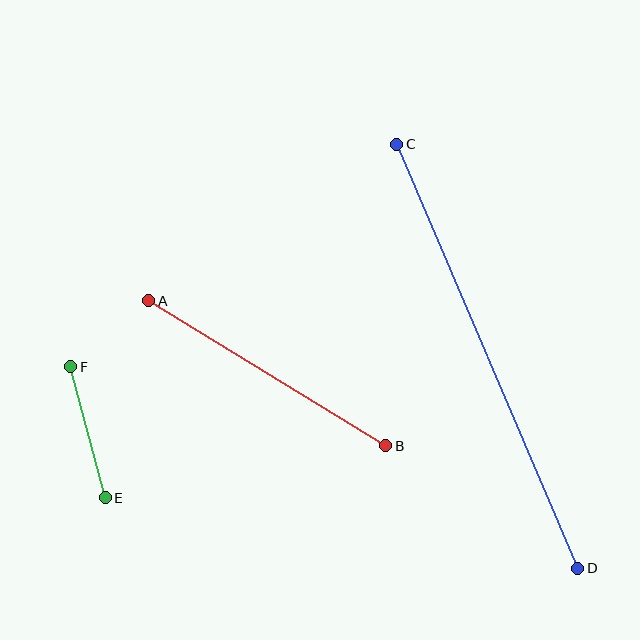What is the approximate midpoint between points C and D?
The midpoint is at approximately (487, 356) pixels.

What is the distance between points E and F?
The distance is approximately 136 pixels.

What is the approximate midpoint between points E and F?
The midpoint is at approximately (88, 432) pixels.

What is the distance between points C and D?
The distance is approximately 461 pixels.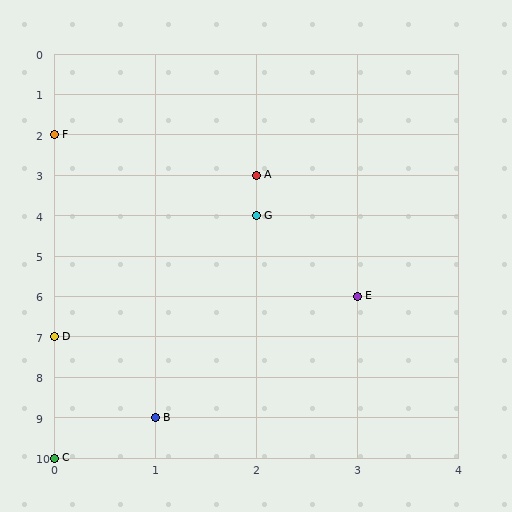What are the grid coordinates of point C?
Point C is at grid coordinates (0, 10).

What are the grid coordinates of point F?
Point F is at grid coordinates (0, 2).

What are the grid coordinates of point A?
Point A is at grid coordinates (2, 3).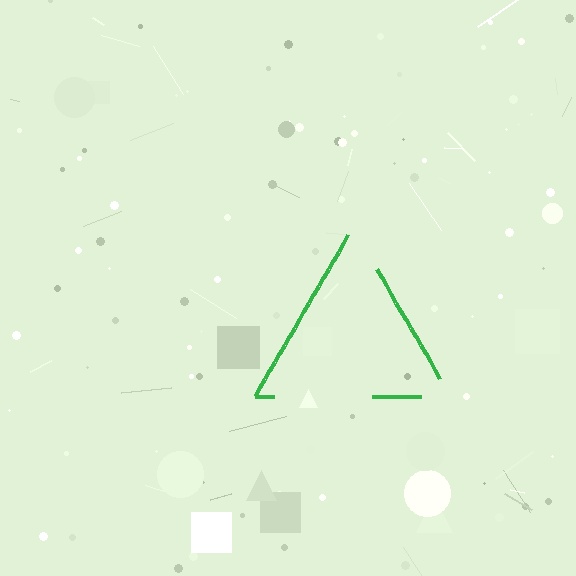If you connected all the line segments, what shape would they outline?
They would outline a triangle.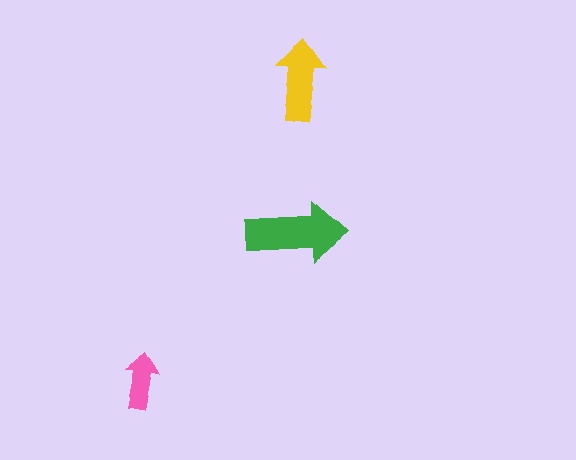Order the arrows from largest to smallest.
the green one, the yellow one, the pink one.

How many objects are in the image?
There are 3 objects in the image.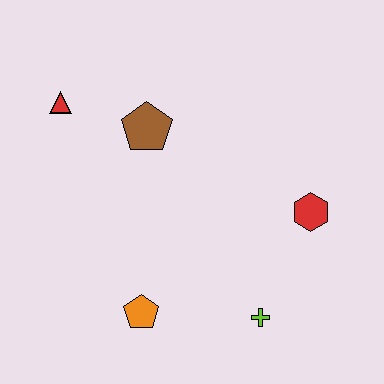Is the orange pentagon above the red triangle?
No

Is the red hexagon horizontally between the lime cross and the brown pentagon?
No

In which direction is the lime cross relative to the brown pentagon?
The lime cross is below the brown pentagon.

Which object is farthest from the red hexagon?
The red triangle is farthest from the red hexagon.